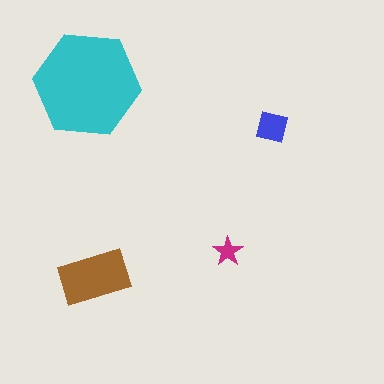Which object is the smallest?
The magenta star.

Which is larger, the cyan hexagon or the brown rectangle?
The cyan hexagon.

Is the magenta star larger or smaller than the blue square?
Smaller.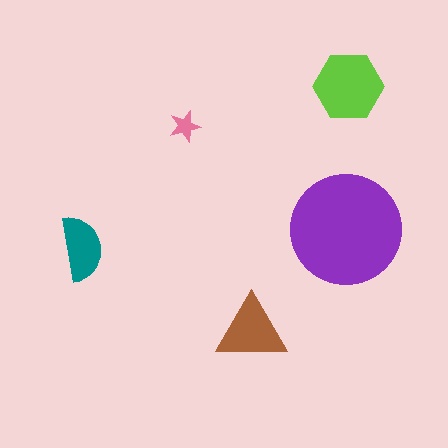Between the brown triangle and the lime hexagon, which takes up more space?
The lime hexagon.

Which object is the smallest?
The pink star.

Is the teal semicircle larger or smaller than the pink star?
Larger.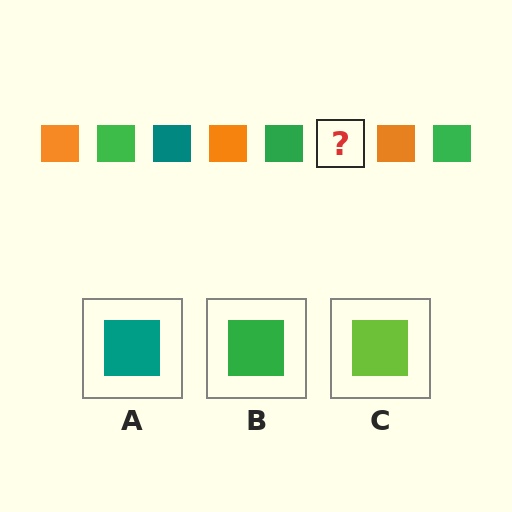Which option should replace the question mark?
Option A.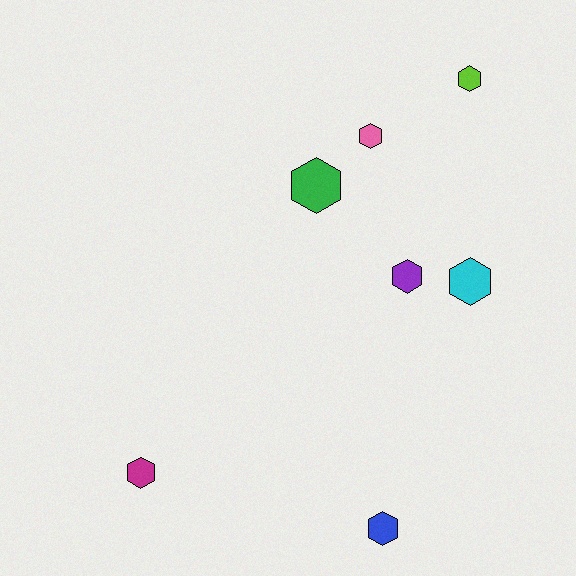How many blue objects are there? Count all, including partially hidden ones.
There is 1 blue object.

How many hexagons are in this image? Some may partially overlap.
There are 7 hexagons.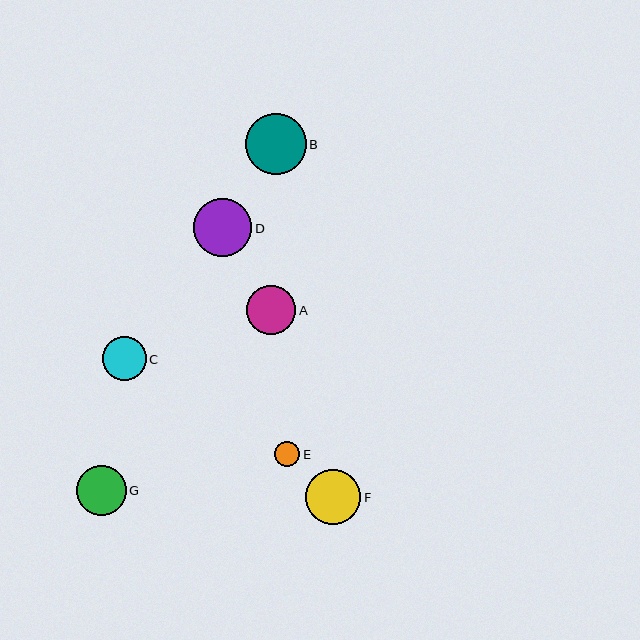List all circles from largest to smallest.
From largest to smallest: B, D, F, G, A, C, E.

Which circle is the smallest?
Circle E is the smallest with a size of approximately 25 pixels.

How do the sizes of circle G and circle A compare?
Circle G and circle A are approximately the same size.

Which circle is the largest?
Circle B is the largest with a size of approximately 61 pixels.